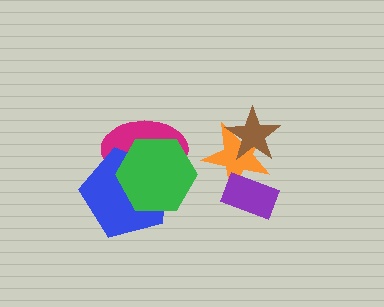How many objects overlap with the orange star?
2 objects overlap with the orange star.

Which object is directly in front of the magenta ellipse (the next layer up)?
The blue pentagon is directly in front of the magenta ellipse.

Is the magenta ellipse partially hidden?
Yes, it is partially covered by another shape.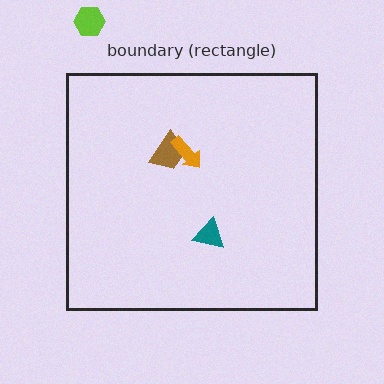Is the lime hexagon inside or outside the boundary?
Outside.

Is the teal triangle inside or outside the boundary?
Inside.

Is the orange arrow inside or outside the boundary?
Inside.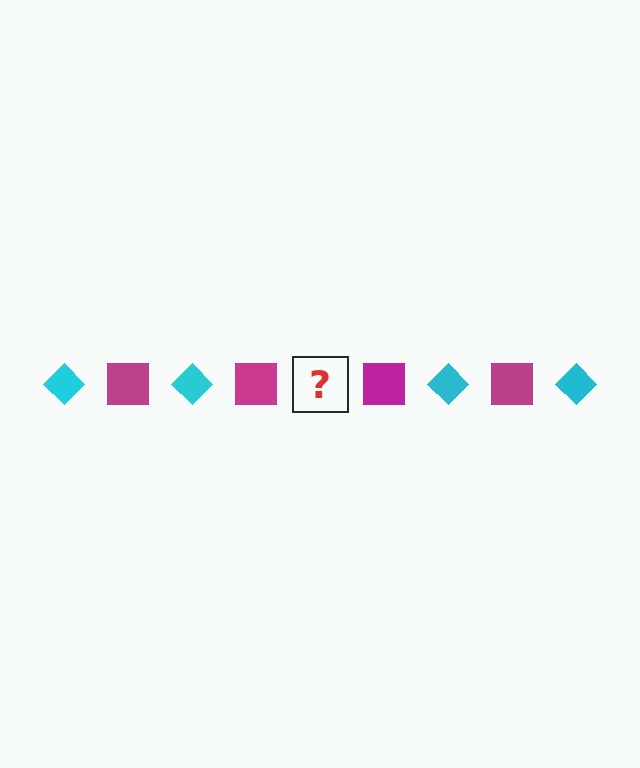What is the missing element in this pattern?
The missing element is a cyan diamond.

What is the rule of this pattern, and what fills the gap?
The rule is that the pattern alternates between cyan diamond and magenta square. The gap should be filled with a cyan diamond.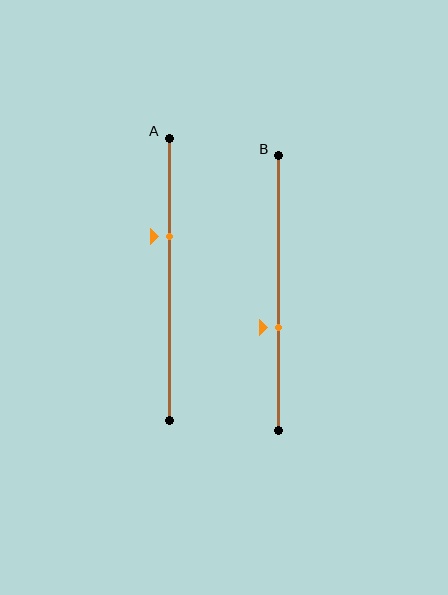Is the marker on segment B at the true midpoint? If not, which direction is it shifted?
No, the marker on segment B is shifted downward by about 12% of the segment length.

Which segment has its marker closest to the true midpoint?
Segment B has its marker closest to the true midpoint.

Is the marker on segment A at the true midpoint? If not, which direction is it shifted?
No, the marker on segment A is shifted upward by about 15% of the segment length.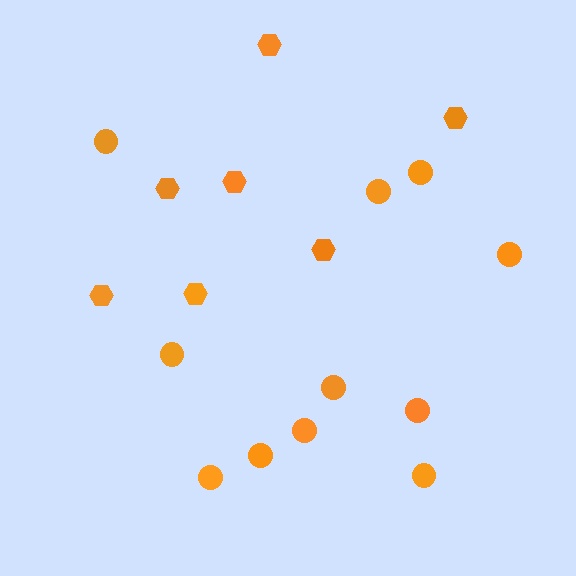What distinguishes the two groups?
There are 2 groups: one group of hexagons (7) and one group of circles (11).